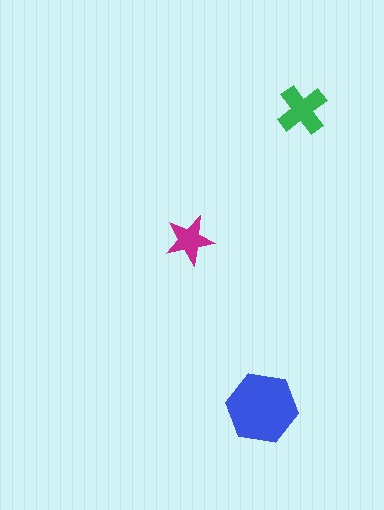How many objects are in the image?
There are 3 objects in the image.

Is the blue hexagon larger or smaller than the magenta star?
Larger.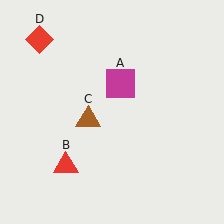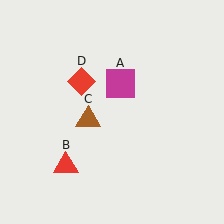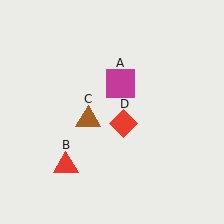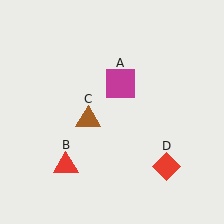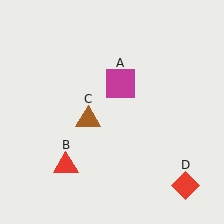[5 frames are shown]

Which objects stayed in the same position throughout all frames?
Magenta square (object A) and red triangle (object B) and brown triangle (object C) remained stationary.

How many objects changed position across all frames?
1 object changed position: red diamond (object D).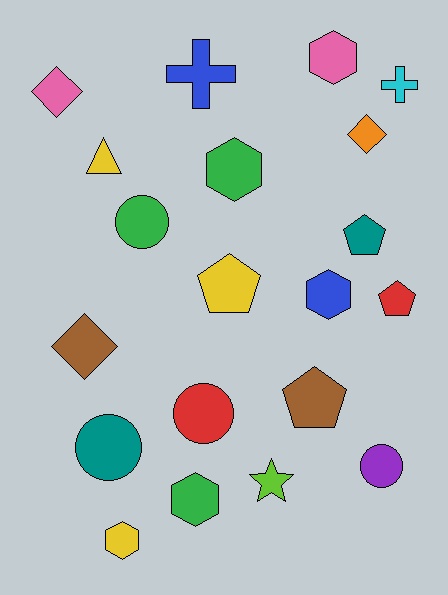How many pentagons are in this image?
There are 4 pentagons.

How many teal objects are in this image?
There are 2 teal objects.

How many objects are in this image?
There are 20 objects.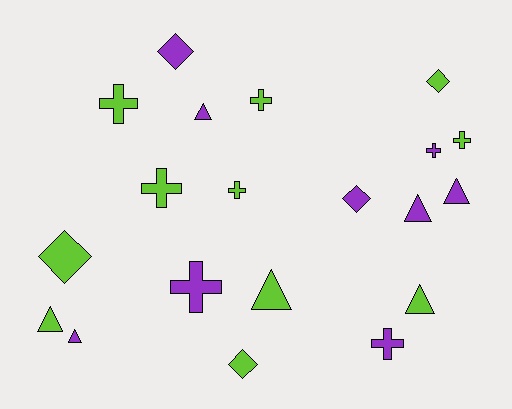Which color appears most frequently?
Lime, with 11 objects.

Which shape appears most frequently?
Cross, with 8 objects.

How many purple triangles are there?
There are 4 purple triangles.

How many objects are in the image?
There are 20 objects.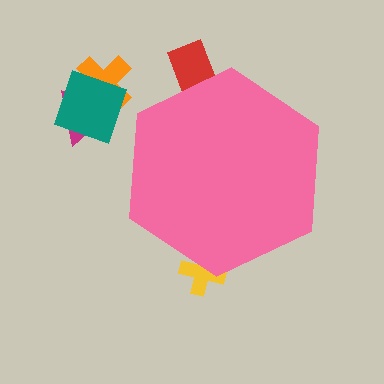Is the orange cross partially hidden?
No, the orange cross is fully visible.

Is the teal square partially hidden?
No, the teal square is fully visible.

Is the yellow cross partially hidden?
Yes, the yellow cross is partially hidden behind the pink hexagon.